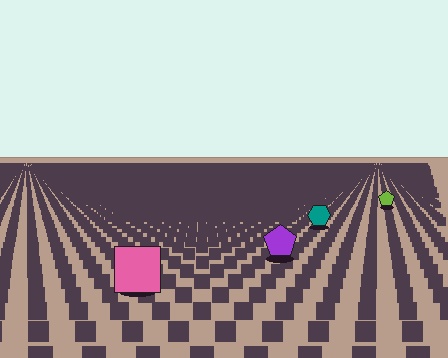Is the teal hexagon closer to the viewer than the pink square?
No. The pink square is closer — you can tell from the texture gradient: the ground texture is coarser near it.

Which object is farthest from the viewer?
The lime pentagon is farthest from the viewer. It appears smaller and the ground texture around it is denser.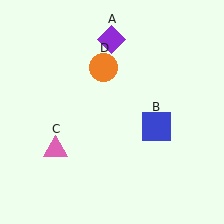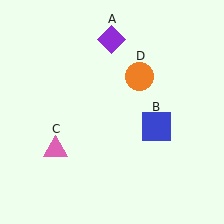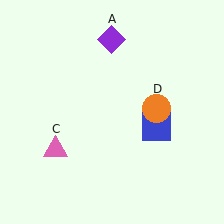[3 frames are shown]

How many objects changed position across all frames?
1 object changed position: orange circle (object D).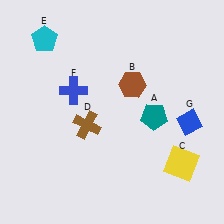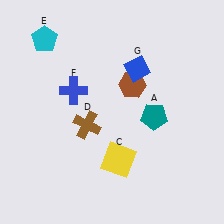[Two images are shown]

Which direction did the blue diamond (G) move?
The blue diamond (G) moved up.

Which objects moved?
The objects that moved are: the yellow square (C), the blue diamond (G).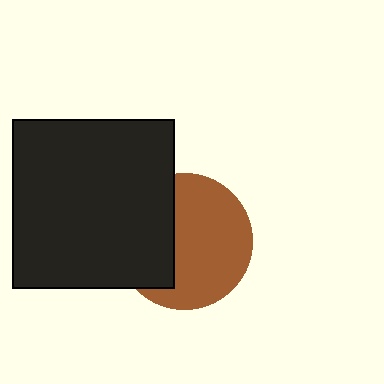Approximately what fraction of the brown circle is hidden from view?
Roughly 38% of the brown circle is hidden behind the black rectangle.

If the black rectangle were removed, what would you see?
You would see the complete brown circle.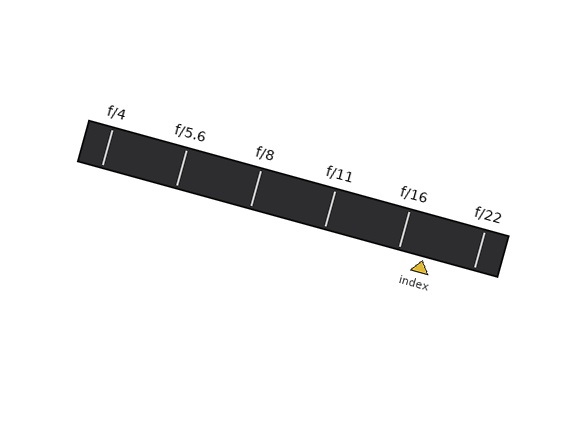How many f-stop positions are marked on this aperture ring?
There are 6 f-stop positions marked.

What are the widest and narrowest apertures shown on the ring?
The widest aperture shown is f/4 and the narrowest is f/22.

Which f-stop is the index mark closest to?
The index mark is closest to f/16.